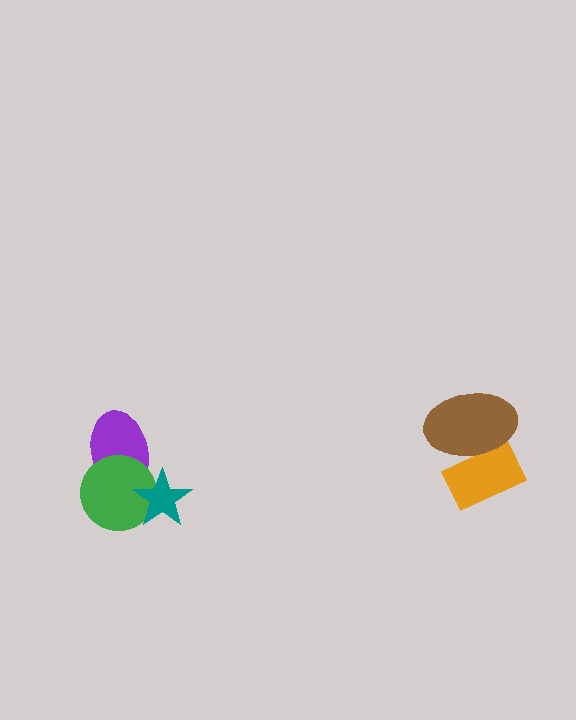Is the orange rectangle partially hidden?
Yes, it is partially covered by another shape.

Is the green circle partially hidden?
Yes, it is partially covered by another shape.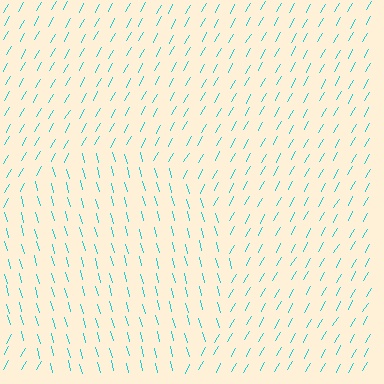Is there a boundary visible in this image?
Yes, there is a texture boundary formed by a change in line orientation.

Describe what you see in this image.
The image is filled with small cyan line segments. A circle region in the image has lines oriented differently from the surrounding lines, creating a visible texture boundary.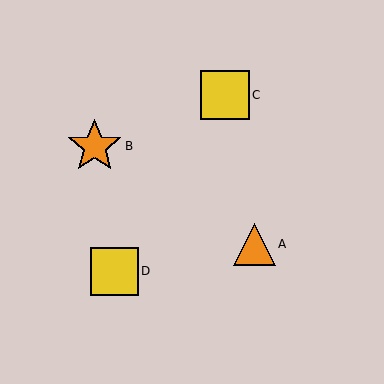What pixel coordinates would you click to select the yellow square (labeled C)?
Click at (225, 95) to select the yellow square C.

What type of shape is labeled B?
Shape B is an orange star.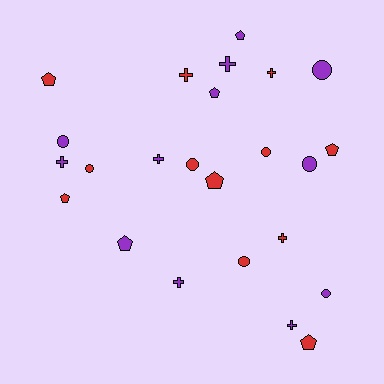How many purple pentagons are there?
There are 3 purple pentagons.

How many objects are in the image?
There are 24 objects.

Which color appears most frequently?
Purple, with 12 objects.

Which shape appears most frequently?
Pentagon, with 8 objects.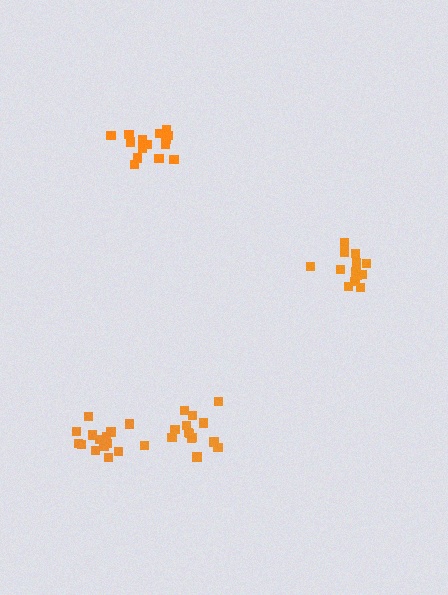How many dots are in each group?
Group 1: 15 dots, Group 2: 16 dots, Group 3: 15 dots, Group 4: 13 dots (59 total).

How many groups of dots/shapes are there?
There are 4 groups.